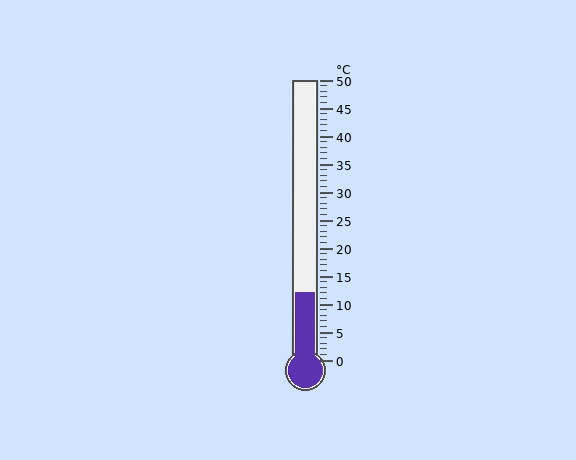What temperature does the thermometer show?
The thermometer shows approximately 12°C.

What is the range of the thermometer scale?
The thermometer scale ranges from 0°C to 50°C.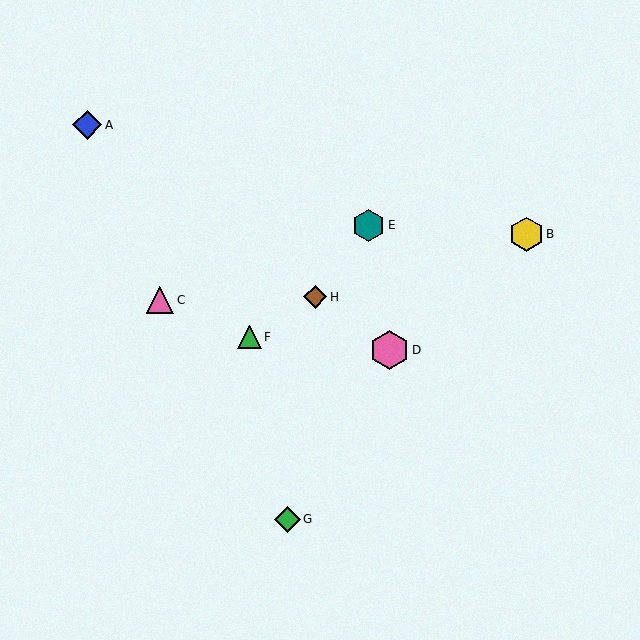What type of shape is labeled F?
Shape F is a green triangle.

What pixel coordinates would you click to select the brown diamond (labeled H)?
Click at (315, 297) to select the brown diamond H.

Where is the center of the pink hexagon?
The center of the pink hexagon is at (389, 350).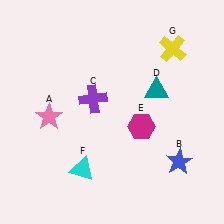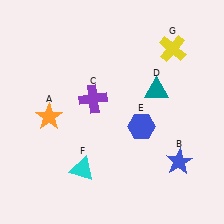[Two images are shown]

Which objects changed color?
A changed from pink to orange. E changed from magenta to blue.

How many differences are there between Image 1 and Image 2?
There are 2 differences between the two images.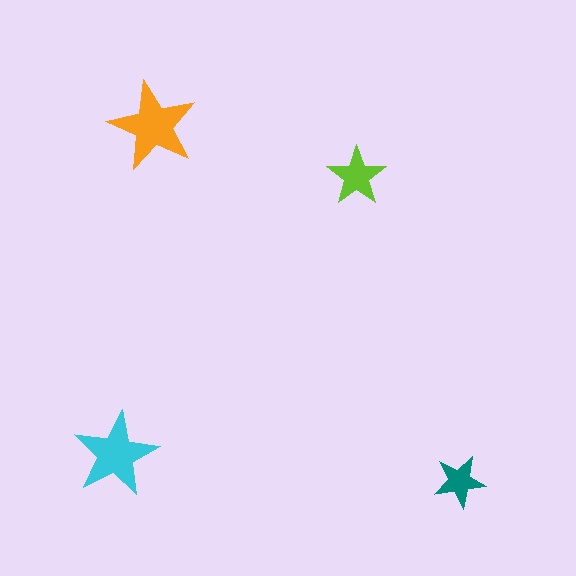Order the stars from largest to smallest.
the orange one, the cyan one, the lime one, the teal one.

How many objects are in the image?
There are 4 objects in the image.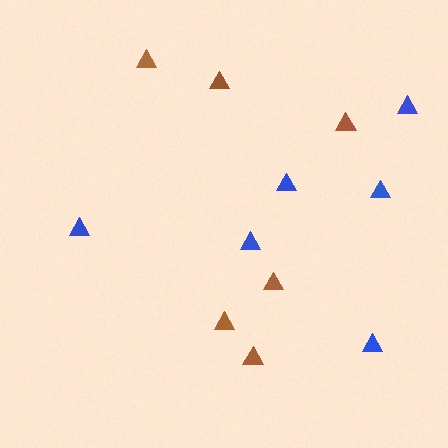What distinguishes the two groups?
There are 2 groups: one group of brown triangles (6) and one group of blue triangles (6).